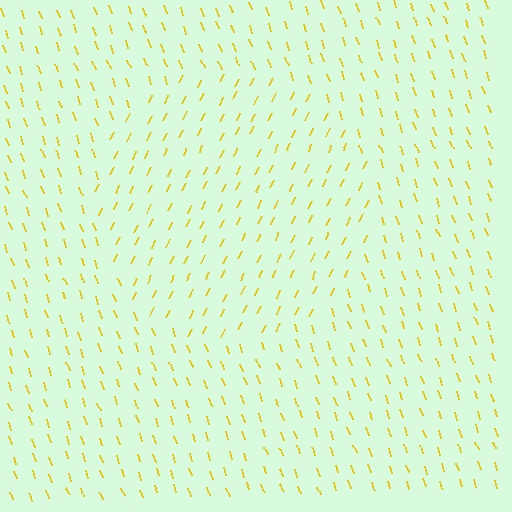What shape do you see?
I see a circle.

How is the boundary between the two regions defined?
The boundary is defined purely by a change in line orientation (approximately 45 degrees difference). All lines are the same color and thickness.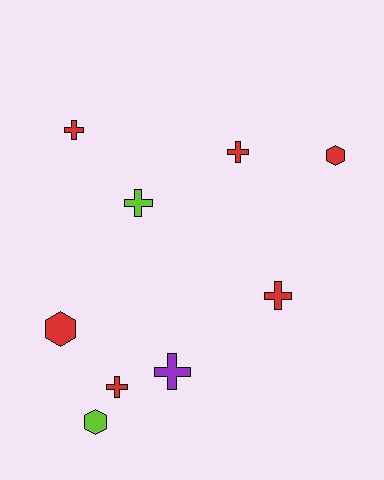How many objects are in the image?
There are 9 objects.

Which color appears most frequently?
Red, with 6 objects.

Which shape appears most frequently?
Cross, with 6 objects.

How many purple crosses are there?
There is 1 purple cross.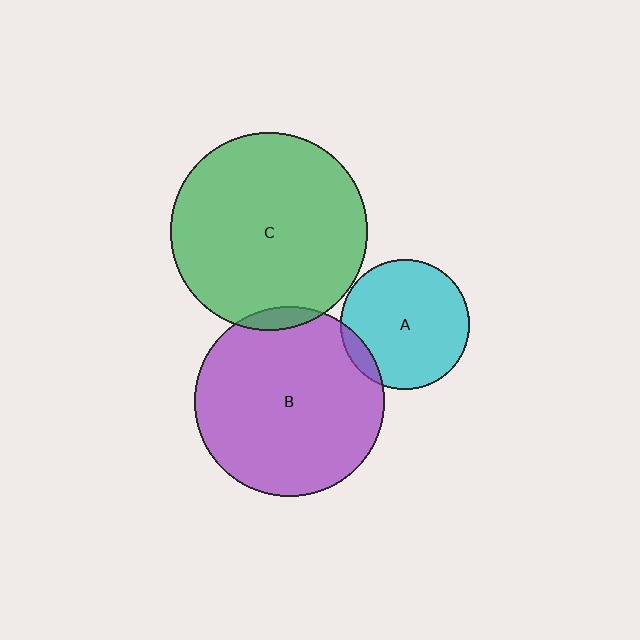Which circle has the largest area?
Circle C (green).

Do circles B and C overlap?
Yes.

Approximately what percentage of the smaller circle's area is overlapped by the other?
Approximately 5%.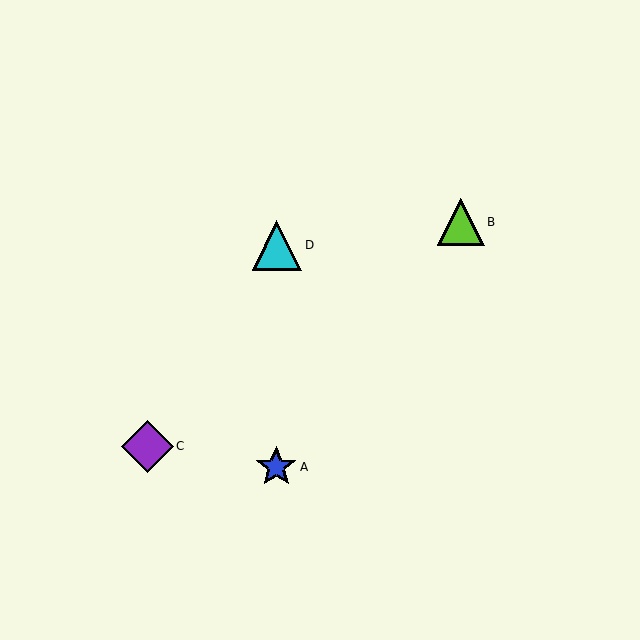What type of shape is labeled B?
Shape B is a lime triangle.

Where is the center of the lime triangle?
The center of the lime triangle is at (461, 222).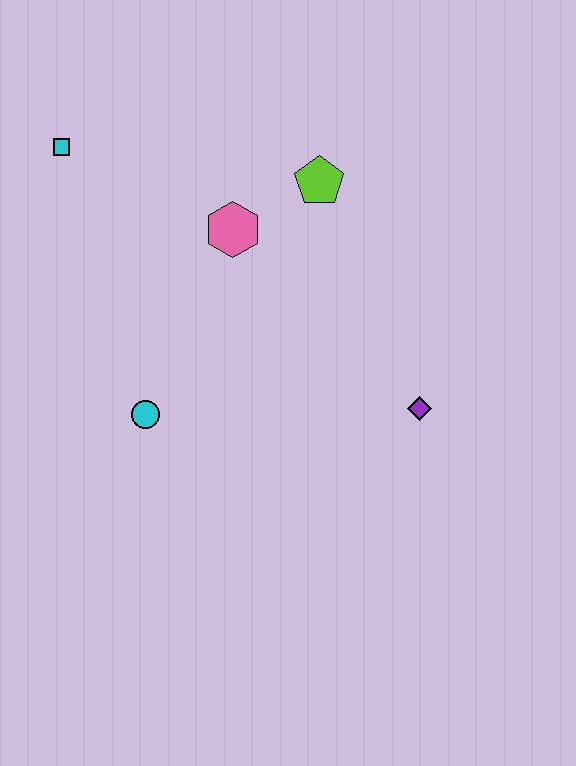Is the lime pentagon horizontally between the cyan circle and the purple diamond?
Yes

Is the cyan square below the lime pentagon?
No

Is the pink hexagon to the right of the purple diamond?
No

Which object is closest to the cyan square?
The pink hexagon is closest to the cyan square.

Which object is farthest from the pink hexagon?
The purple diamond is farthest from the pink hexagon.